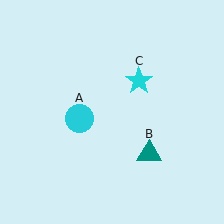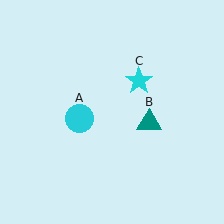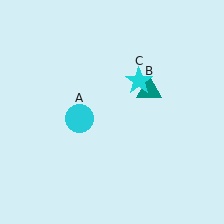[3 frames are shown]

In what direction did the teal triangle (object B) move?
The teal triangle (object B) moved up.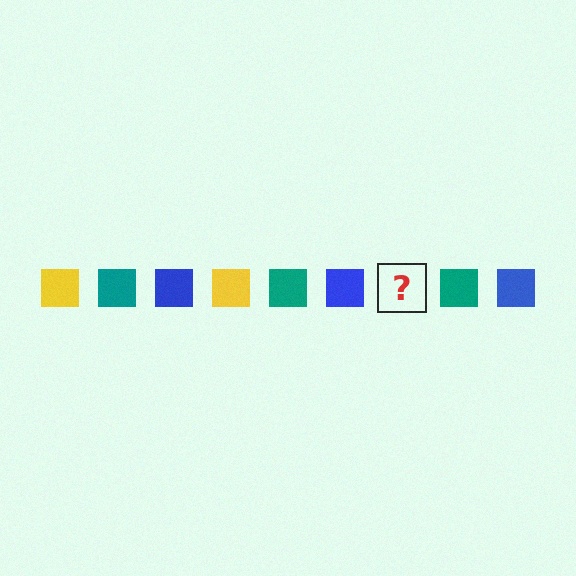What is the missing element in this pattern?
The missing element is a yellow square.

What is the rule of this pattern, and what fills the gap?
The rule is that the pattern cycles through yellow, teal, blue squares. The gap should be filled with a yellow square.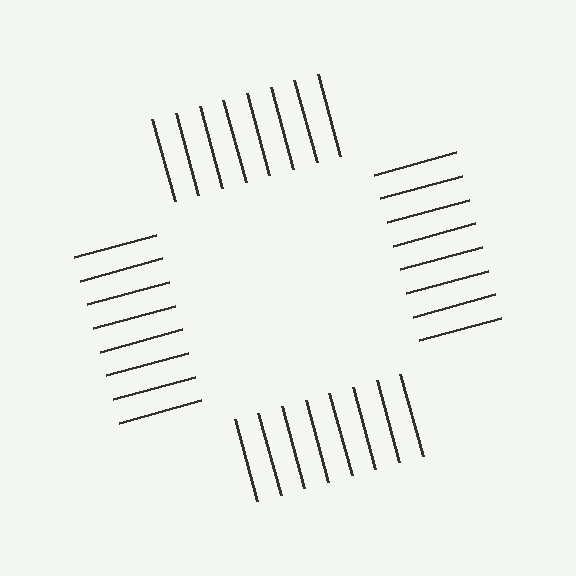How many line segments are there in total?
32 — 8 along each of the 4 edges.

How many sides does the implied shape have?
4 sides — the line-ends trace a square.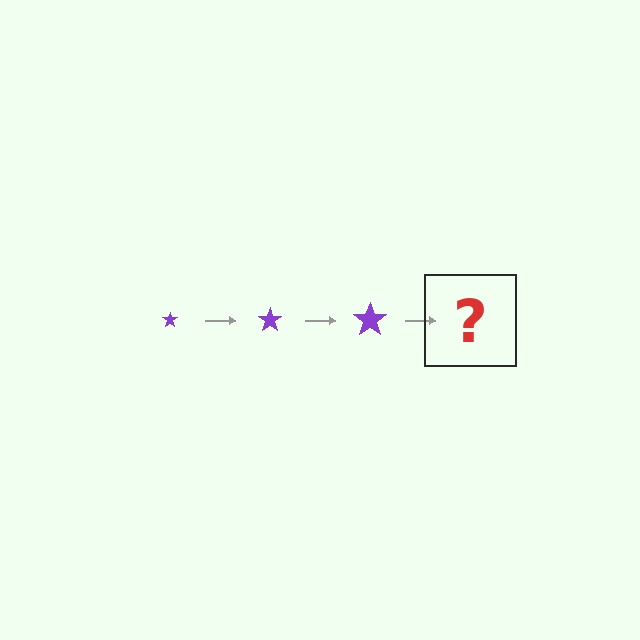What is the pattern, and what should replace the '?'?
The pattern is that the star gets progressively larger each step. The '?' should be a purple star, larger than the previous one.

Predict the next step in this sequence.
The next step is a purple star, larger than the previous one.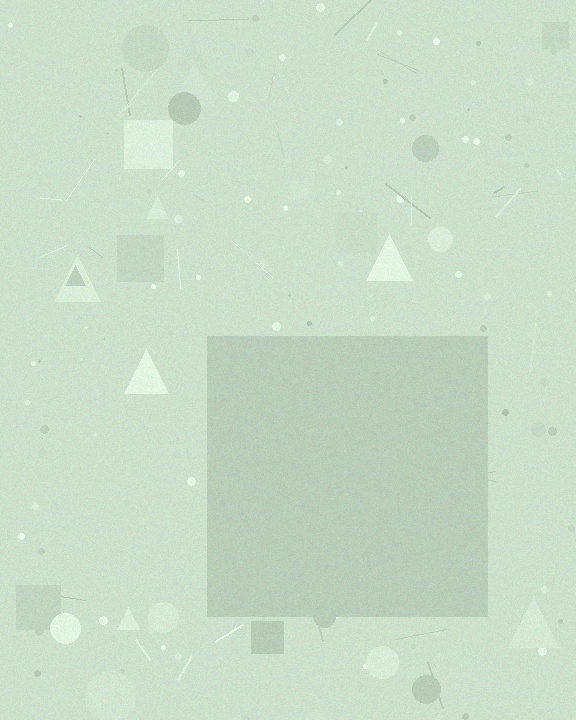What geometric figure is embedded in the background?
A square is embedded in the background.